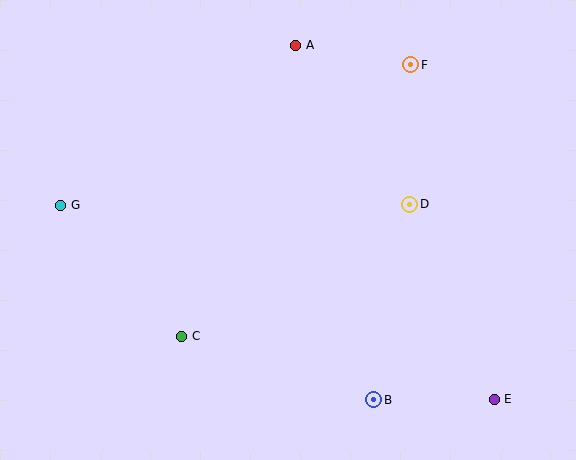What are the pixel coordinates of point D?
Point D is at (410, 204).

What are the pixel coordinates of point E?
Point E is at (494, 399).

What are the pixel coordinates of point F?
Point F is at (411, 65).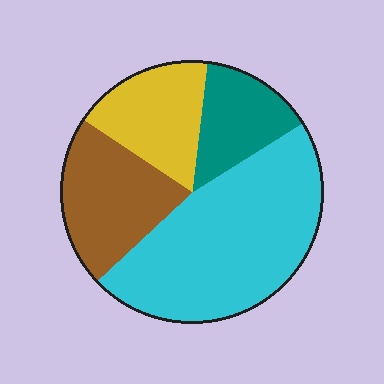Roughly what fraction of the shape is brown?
Brown covers about 20% of the shape.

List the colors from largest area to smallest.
From largest to smallest: cyan, brown, yellow, teal.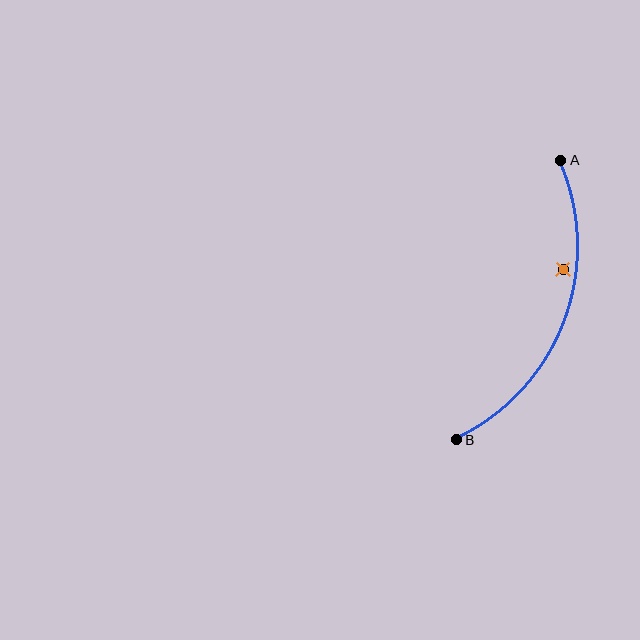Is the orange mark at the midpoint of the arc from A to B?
No — the orange mark does not lie on the arc at all. It sits slightly inside the curve.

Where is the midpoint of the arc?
The arc midpoint is the point on the curve farthest from the straight line joining A and B. It sits to the right of that line.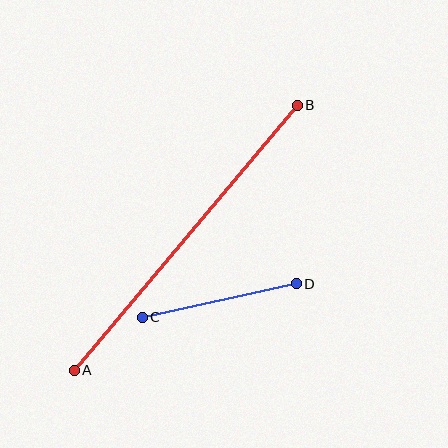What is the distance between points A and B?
The distance is approximately 347 pixels.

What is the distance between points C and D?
The distance is approximately 158 pixels.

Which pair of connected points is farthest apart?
Points A and B are farthest apart.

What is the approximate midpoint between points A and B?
The midpoint is at approximately (186, 238) pixels.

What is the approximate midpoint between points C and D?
The midpoint is at approximately (219, 301) pixels.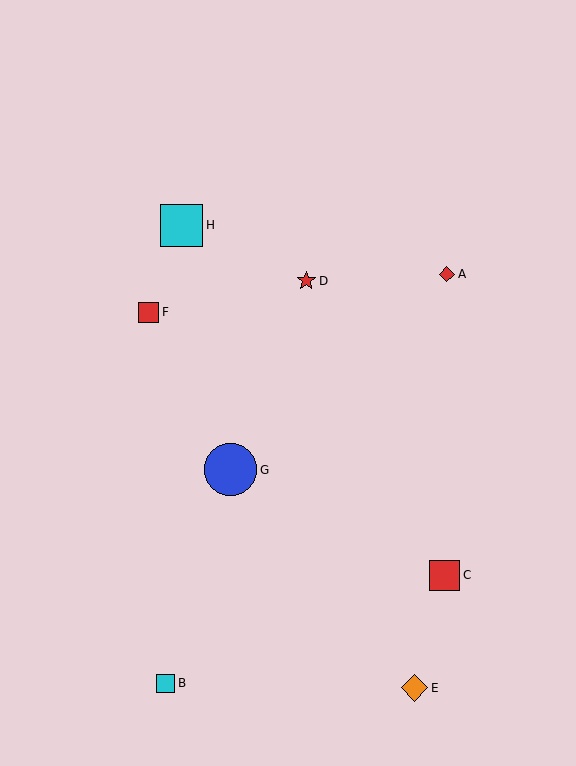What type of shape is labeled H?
Shape H is a cyan square.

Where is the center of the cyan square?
The center of the cyan square is at (182, 225).